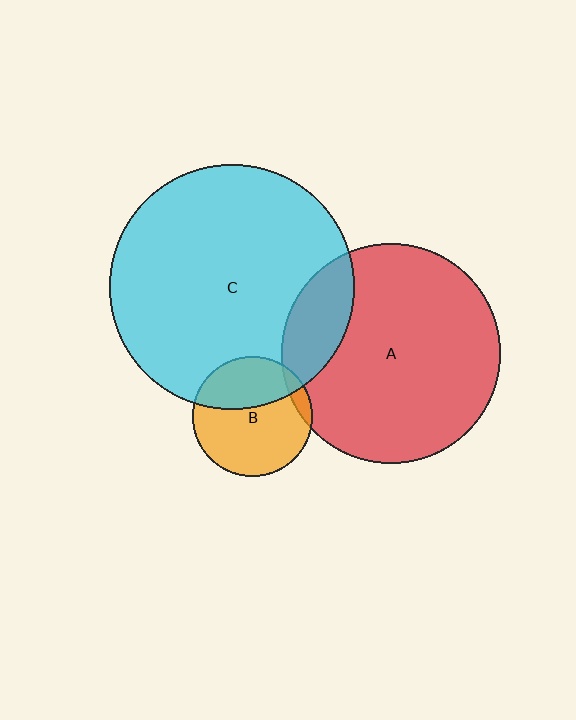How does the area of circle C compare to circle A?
Approximately 1.2 times.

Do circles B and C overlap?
Yes.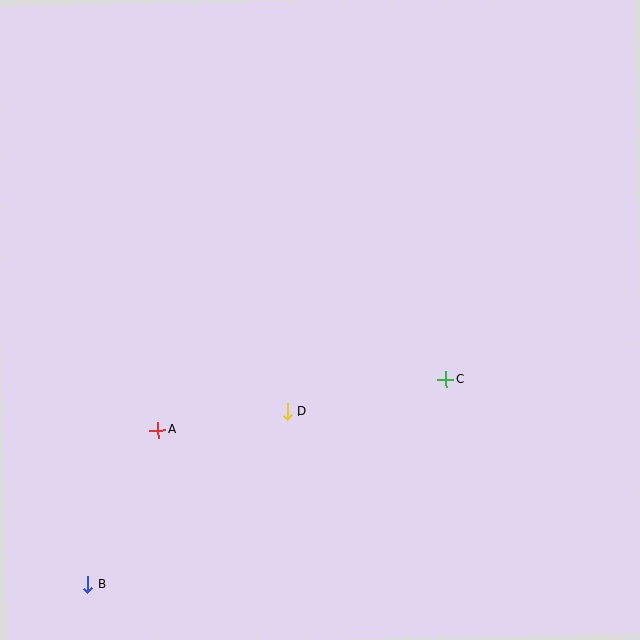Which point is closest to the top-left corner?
Point A is closest to the top-left corner.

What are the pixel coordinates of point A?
Point A is at (158, 430).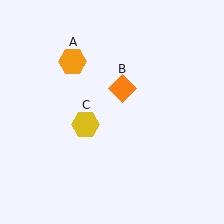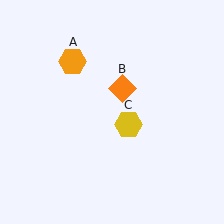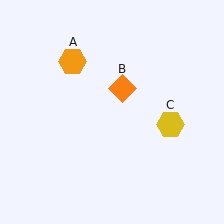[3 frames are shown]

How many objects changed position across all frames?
1 object changed position: yellow hexagon (object C).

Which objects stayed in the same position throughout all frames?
Orange hexagon (object A) and orange diamond (object B) remained stationary.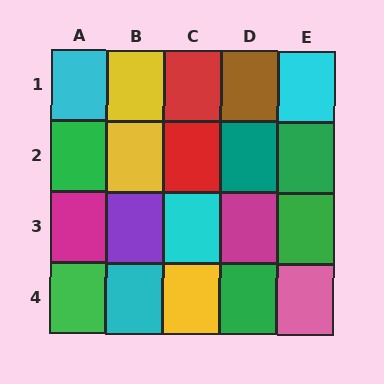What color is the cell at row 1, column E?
Cyan.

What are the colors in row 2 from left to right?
Green, yellow, red, teal, green.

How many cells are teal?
1 cell is teal.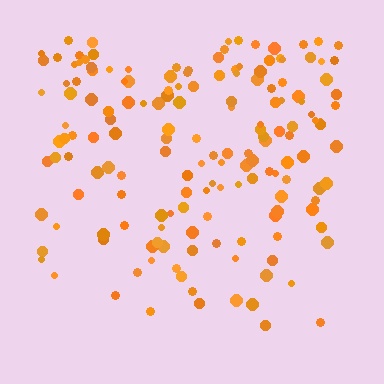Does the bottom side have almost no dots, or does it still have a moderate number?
Still a moderate number, just noticeably fewer than the top.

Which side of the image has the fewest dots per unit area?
The bottom.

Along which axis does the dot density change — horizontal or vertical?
Vertical.